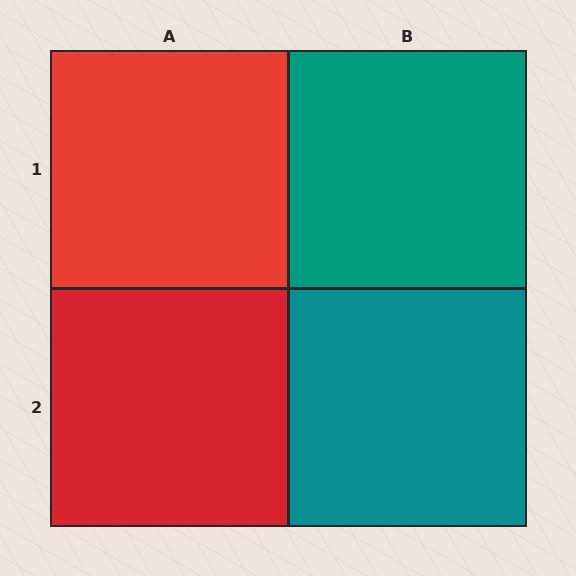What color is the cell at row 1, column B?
Teal.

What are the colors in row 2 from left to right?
Red, teal.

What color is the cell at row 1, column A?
Red.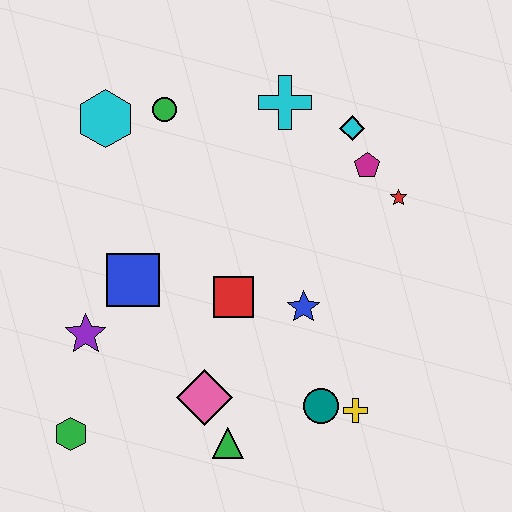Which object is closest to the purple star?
The blue square is closest to the purple star.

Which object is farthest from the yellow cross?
The cyan hexagon is farthest from the yellow cross.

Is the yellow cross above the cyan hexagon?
No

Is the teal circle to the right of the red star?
No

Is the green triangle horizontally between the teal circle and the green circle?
Yes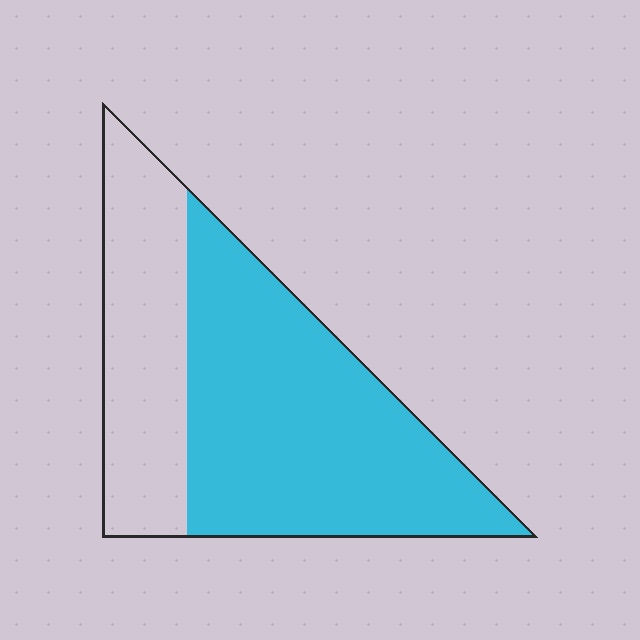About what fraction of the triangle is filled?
About two thirds (2/3).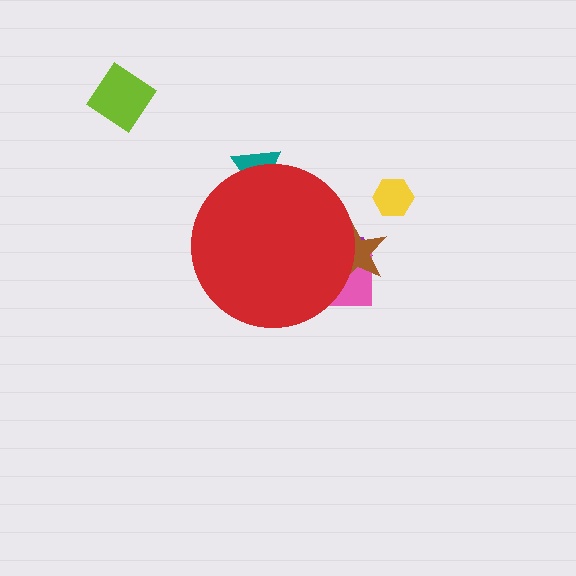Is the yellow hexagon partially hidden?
No, the yellow hexagon is fully visible.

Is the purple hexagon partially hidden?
Yes, the purple hexagon is partially hidden behind the red circle.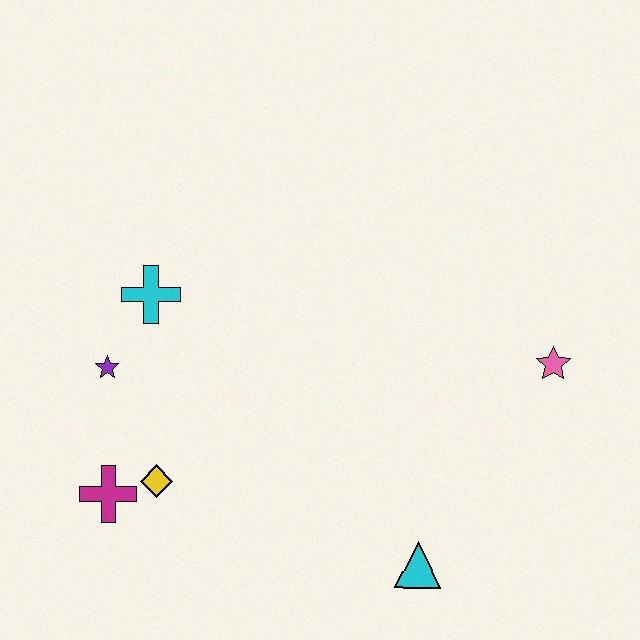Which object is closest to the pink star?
The cyan triangle is closest to the pink star.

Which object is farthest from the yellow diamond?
The pink star is farthest from the yellow diamond.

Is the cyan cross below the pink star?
No